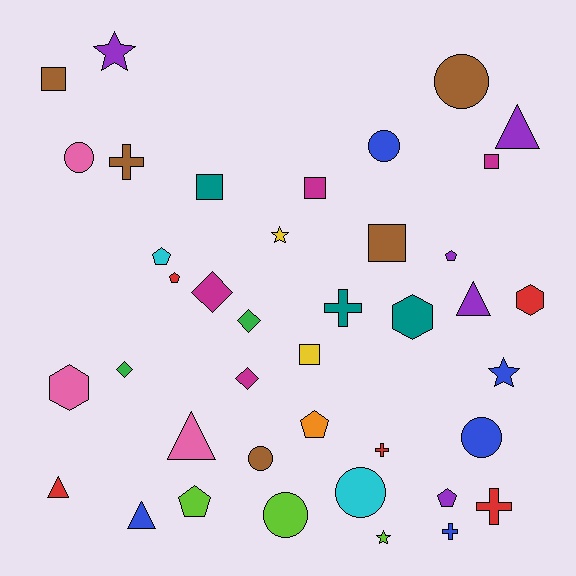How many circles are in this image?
There are 7 circles.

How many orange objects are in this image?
There is 1 orange object.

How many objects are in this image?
There are 40 objects.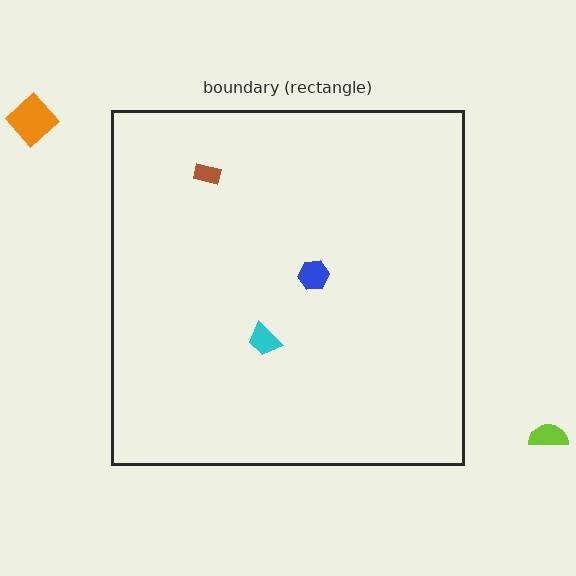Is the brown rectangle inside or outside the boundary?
Inside.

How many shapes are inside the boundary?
3 inside, 3 outside.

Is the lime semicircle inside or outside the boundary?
Outside.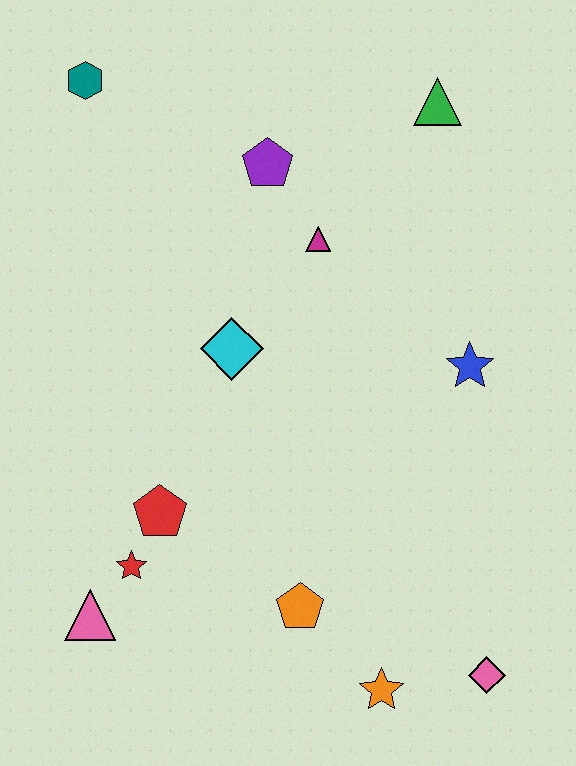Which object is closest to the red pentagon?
The red star is closest to the red pentagon.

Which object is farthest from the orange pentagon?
The teal hexagon is farthest from the orange pentagon.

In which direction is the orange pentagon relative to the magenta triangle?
The orange pentagon is below the magenta triangle.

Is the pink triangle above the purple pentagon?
No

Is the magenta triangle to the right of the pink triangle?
Yes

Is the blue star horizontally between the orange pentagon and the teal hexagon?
No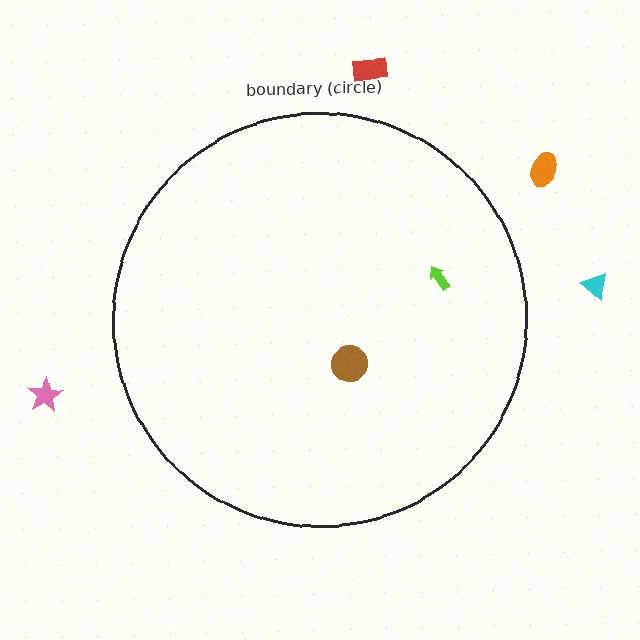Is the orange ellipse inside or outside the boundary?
Outside.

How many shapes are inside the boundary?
2 inside, 4 outside.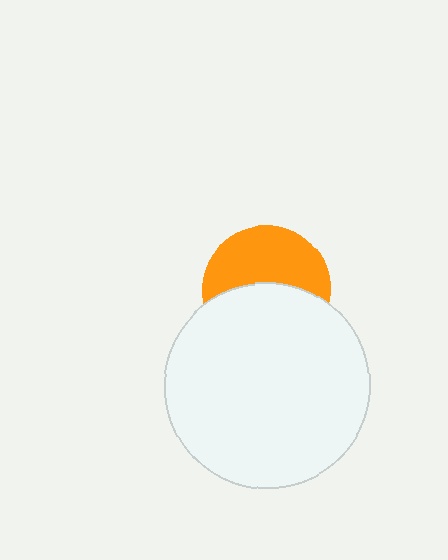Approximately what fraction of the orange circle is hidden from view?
Roughly 50% of the orange circle is hidden behind the white circle.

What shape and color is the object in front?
The object in front is a white circle.